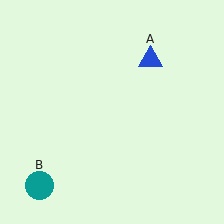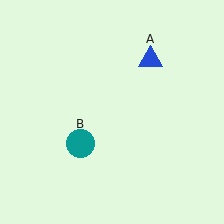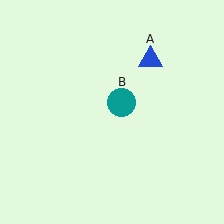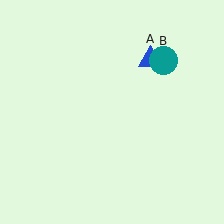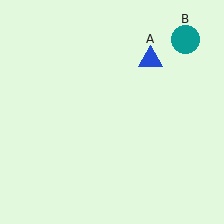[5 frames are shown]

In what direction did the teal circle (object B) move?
The teal circle (object B) moved up and to the right.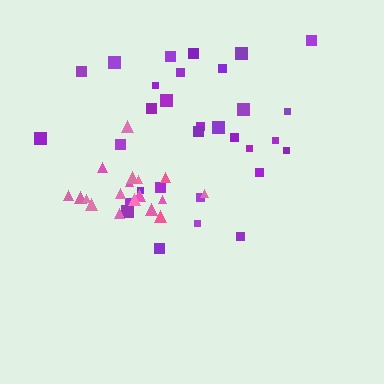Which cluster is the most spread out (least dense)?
Purple.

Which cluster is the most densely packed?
Pink.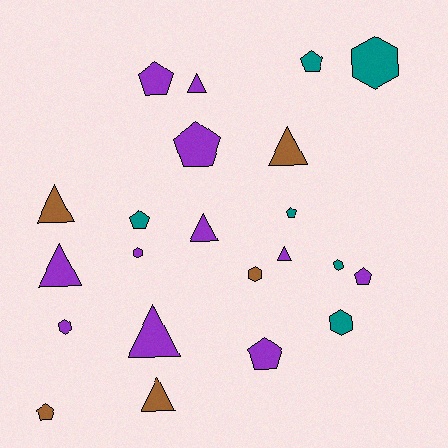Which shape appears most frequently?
Triangle, with 8 objects.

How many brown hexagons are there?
There is 1 brown hexagon.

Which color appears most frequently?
Purple, with 11 objects.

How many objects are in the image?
There are 22 objects.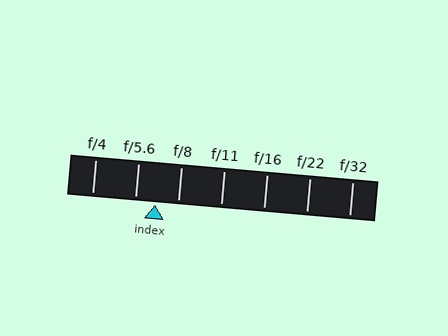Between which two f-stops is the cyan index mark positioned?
The index mark is between f/5.6 and f/8.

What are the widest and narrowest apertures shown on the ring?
The widest aperture shown is f/4 and the narrowest is f/32.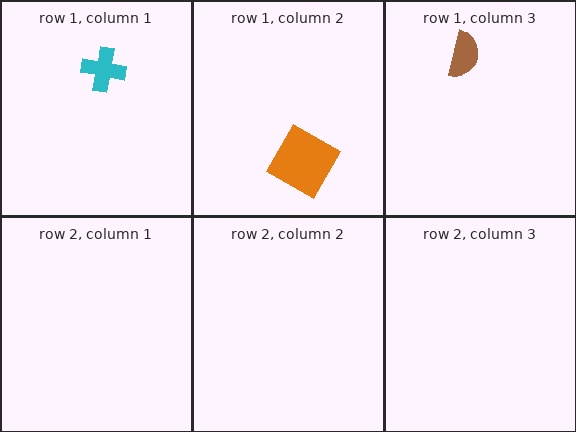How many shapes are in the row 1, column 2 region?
1.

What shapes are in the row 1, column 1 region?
The cyan cross.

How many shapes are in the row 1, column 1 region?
1.